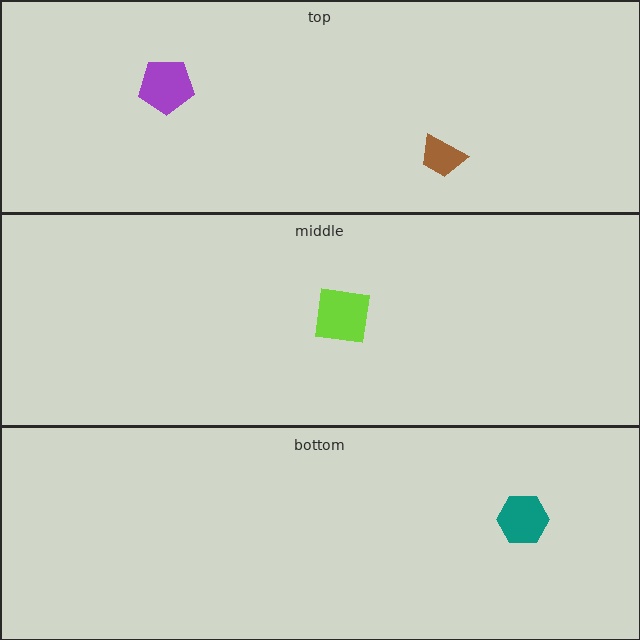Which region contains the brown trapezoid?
The top region.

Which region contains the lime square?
The middle region.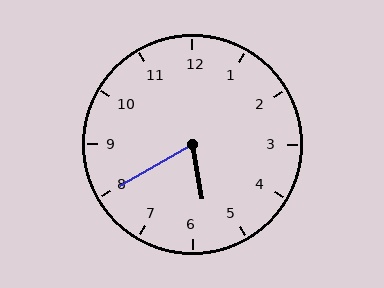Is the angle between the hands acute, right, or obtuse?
It is acute.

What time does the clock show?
5:40.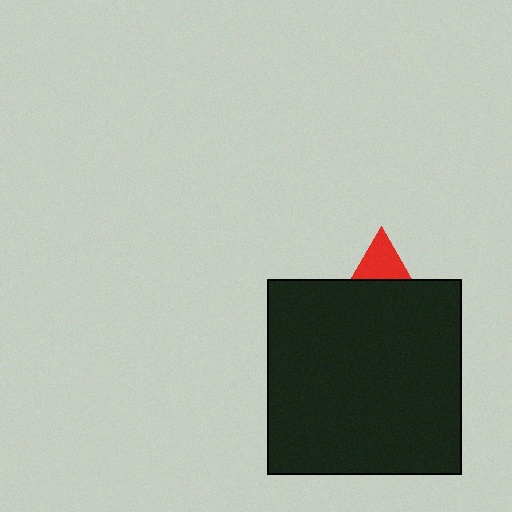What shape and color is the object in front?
The object in front is a black square.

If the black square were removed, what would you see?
You would see the complete red triangle.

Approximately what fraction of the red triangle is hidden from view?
Roughly 67% of the red triangle is hidden behind the black square.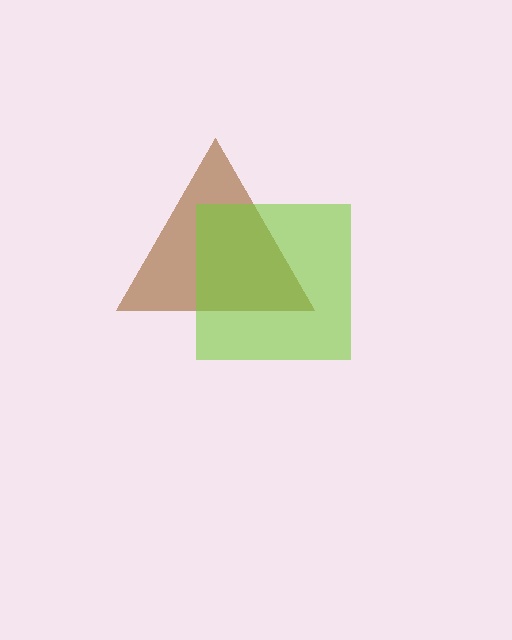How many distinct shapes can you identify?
There are 2 distinct shapes: a brown triangle, a lime square.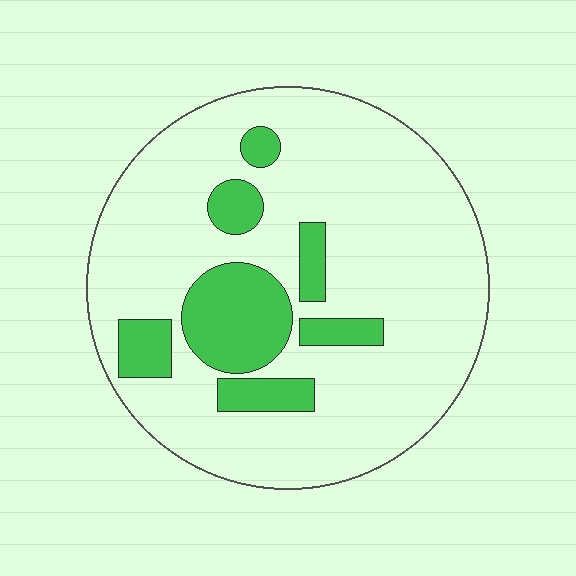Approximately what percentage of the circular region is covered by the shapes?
Approximately 20%.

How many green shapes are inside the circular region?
7.